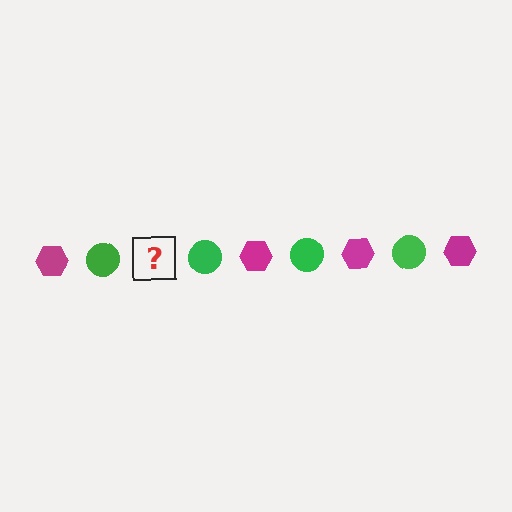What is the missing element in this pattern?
The missing element is a magenta hexagon.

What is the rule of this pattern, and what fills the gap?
The rule is that the pattern alternates between magenta hexagon and green circle. The gap should be filled with a magenta hexagon.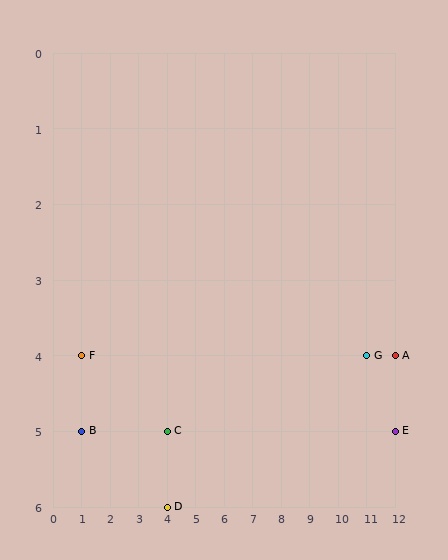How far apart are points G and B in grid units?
Points G and B are 10 columns and 1 row apart (about 10.0 grid units diagonally).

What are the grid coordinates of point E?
Point E is at grid coordinates (12, 5).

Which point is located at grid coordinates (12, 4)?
Point A is at (12, 4).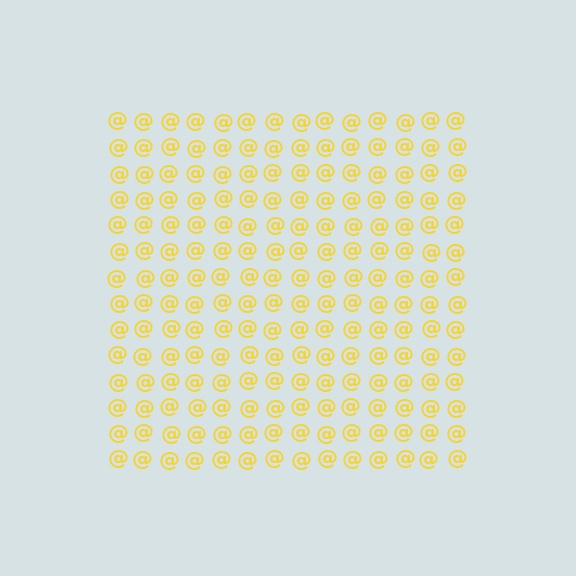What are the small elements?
The small elements are at signs.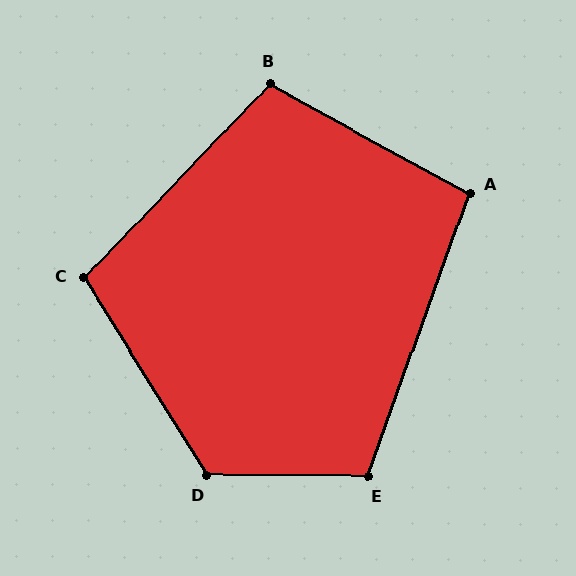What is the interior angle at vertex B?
Approximately 105 degrees (obtuse).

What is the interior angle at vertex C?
Approximately 104 degrees (obtuse).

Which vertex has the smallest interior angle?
A, at approximately 99 degrees.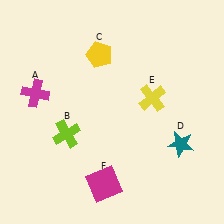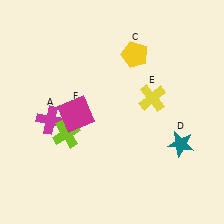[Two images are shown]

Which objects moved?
The objects that moved are: the magenta cross (A), the yellow pentagon (C), the magenta square (F).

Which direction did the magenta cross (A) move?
The magenta cross (A) moved down.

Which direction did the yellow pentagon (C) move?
The yellow pentagon (C) moved right.